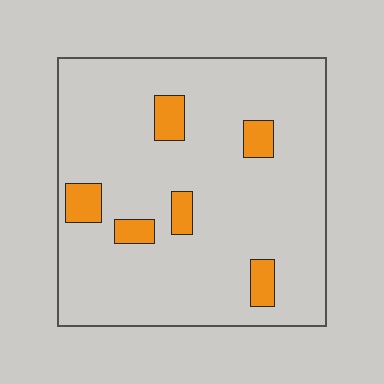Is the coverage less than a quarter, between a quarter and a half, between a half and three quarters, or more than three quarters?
Less than a quarter.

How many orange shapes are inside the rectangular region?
6.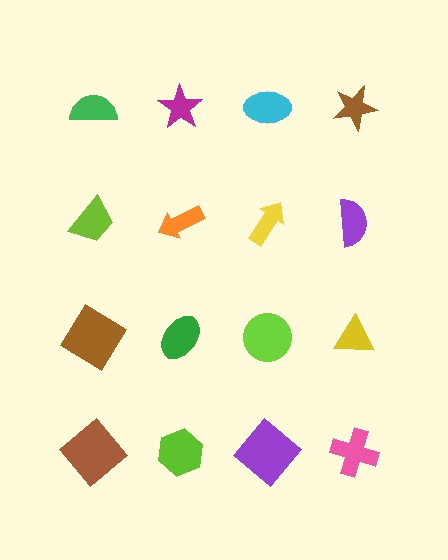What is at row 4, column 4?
A pink cross.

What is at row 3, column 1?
A brown diamond.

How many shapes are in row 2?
4 shapes.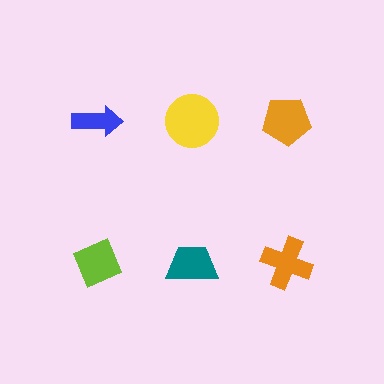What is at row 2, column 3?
An orange cross.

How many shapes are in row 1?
3 shapes.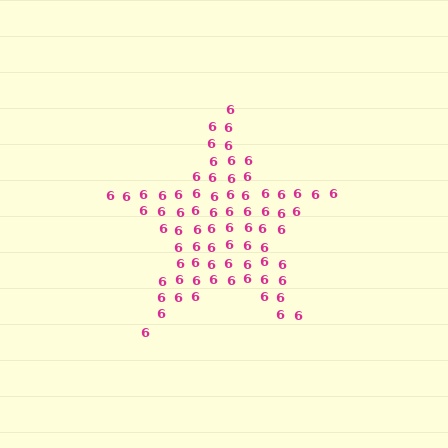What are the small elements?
The small elements are digit 6's.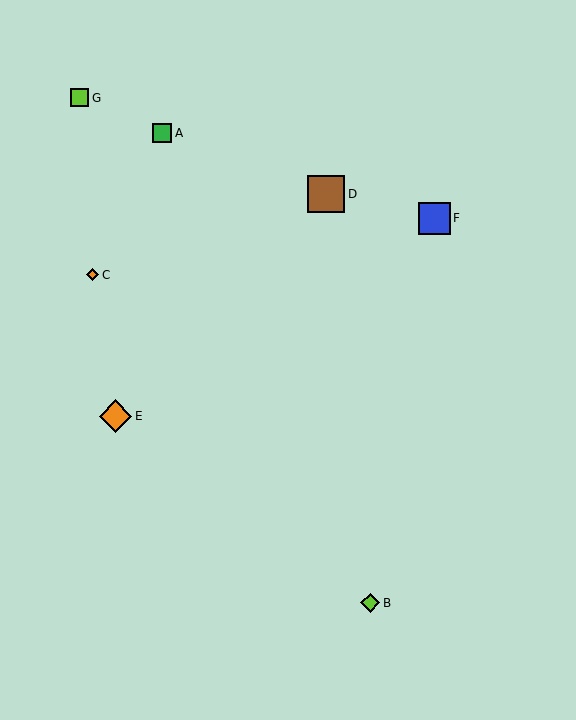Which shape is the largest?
The brown square (labeled D) is the largest.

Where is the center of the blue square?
The center of the blue square is at (434, 218).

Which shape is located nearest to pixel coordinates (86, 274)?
The orange diamond (labeled C) at (93, 275) is nearest to that location.